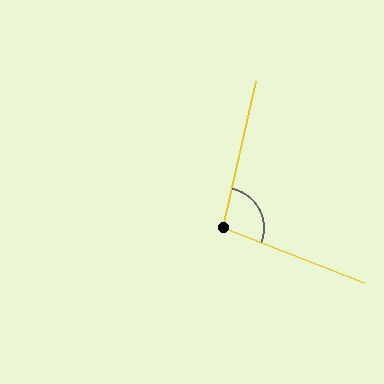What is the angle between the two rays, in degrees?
Approximately 99 degrees.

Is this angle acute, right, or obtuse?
It is obtuse.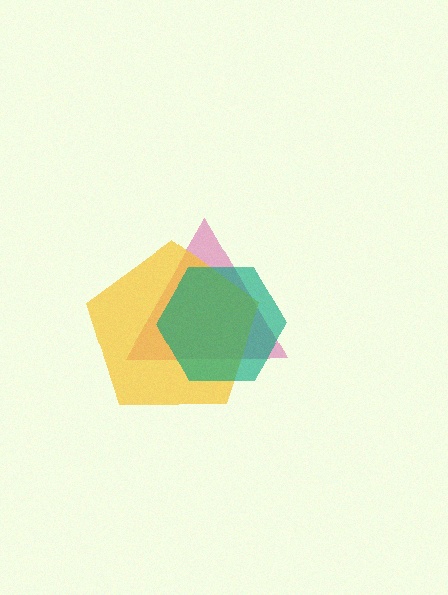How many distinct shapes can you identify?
There are 3 distinct shapes: a magenta triangle, a yellow pentagon, a teal hexagon.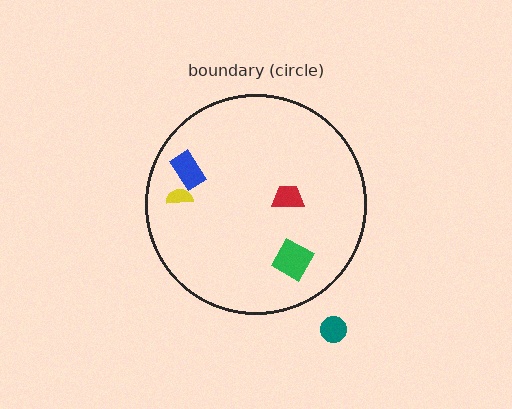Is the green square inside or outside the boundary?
Inside.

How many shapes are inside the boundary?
4 inside, 1 outside.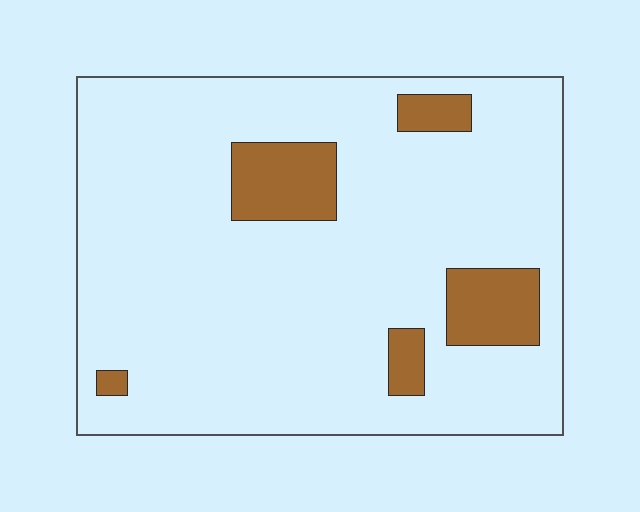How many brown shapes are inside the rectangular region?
5.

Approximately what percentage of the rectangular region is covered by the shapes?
Approximately 10%.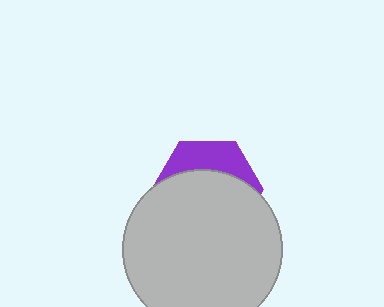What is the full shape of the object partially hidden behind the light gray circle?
The partially hidden object is a purple hexagon.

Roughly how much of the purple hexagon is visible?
A small part of it is visible (roughly 31%).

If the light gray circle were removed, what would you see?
You would see the complete purple hexagon.